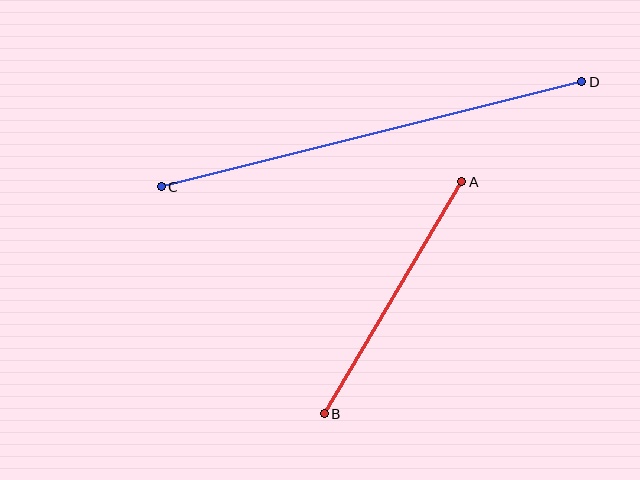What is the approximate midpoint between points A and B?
The midpoint is at approximately (393, 298) pixels.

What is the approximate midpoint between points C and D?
The midpoint is at approximately (371, 134) pixels.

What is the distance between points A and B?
The distance is approximately 269 pixels.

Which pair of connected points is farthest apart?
Points C and D are farthest apart.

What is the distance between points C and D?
The distance is approximately 433 pixels.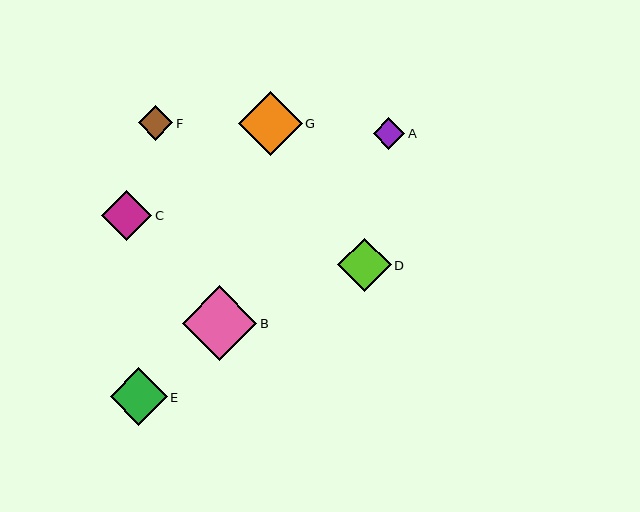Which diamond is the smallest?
Diamond A is the smallest with a size of approximately 32 pixels.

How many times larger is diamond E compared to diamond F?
Diamond E is approximately 1.6 times the size of diamond F.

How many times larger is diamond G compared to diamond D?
Diamond G is approximately 1.2 times the size of diamond D.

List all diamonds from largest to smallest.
From largest to smallest: B, G, E, D, C, F, A.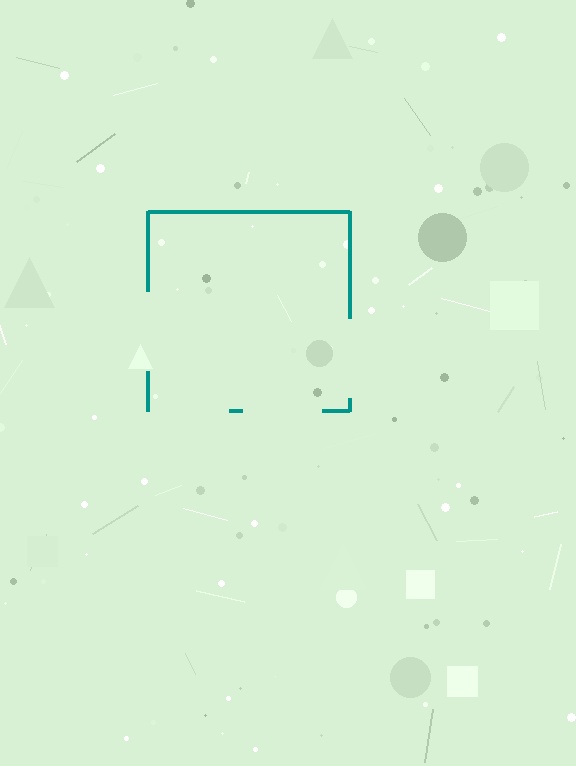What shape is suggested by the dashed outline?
The dashed outline suggests a square.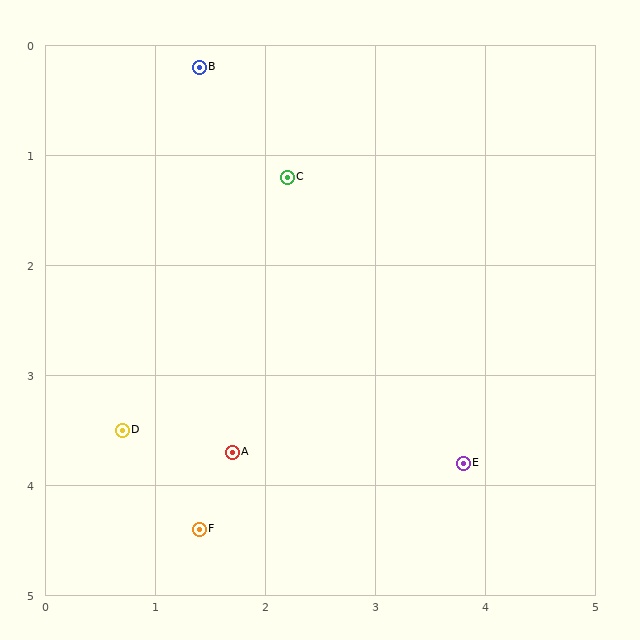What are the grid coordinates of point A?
Point A is at approximately (1.7, 3.7).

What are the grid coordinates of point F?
Point F is at approximately (1.4, 4.4).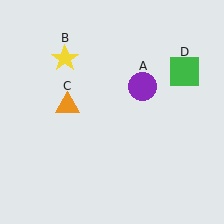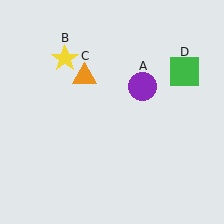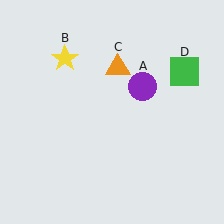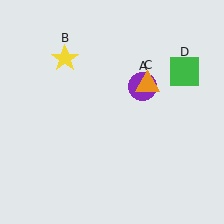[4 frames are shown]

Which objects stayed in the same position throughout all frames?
Purple circle (object A) and yellow star (object B) and green square (object D) remained stationary.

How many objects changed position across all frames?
1 object changed position: orange triangle (object C).